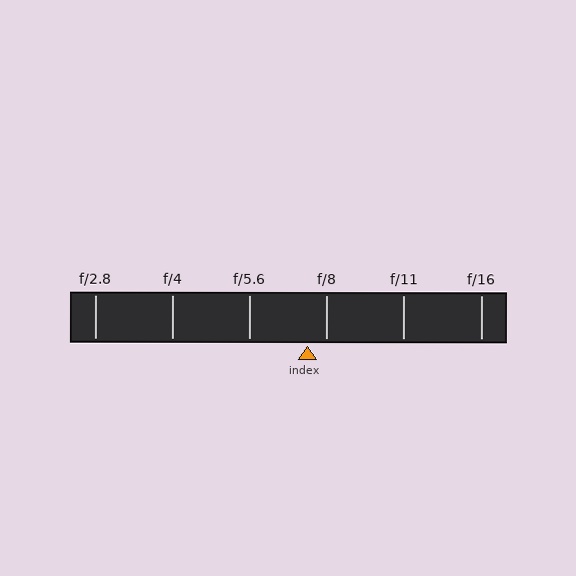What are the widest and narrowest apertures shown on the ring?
The widest aperture shown is f/2.8 and the narrowest is f/16.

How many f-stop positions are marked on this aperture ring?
There are 6 f-stop positions marked.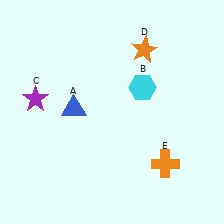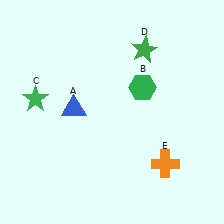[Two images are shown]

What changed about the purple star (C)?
In Image 1, C is purple. In Image 2, it changed to green.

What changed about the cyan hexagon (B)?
In Image 1, B is cyan. In Image 2, it changed to green.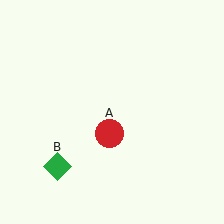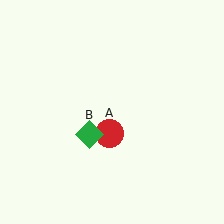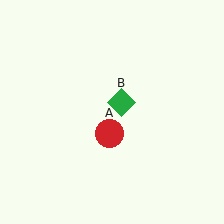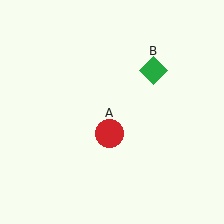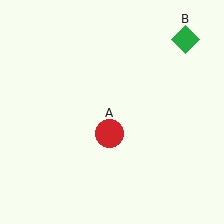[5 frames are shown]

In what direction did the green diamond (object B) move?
The green diamond (object B) moved up and to the right.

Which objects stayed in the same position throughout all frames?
Red circle (object A) remained stationary.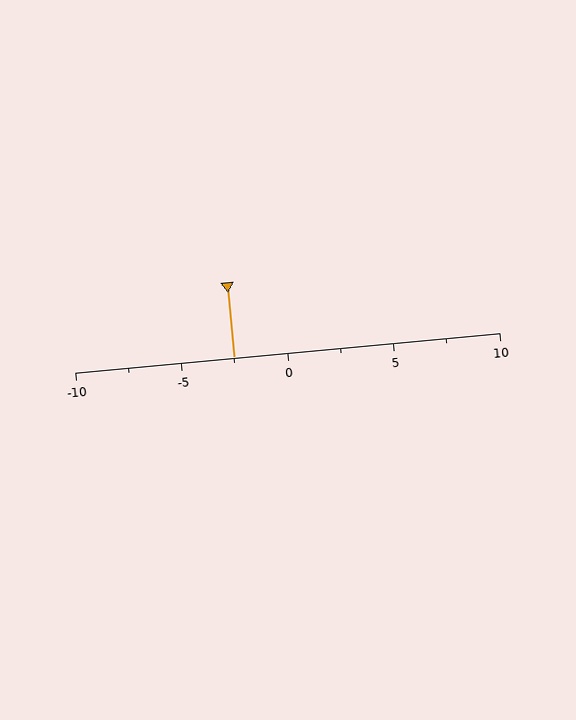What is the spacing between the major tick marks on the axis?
The major ticks are spaced 5 apart.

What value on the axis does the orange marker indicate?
The marker indicates approximately -2.5.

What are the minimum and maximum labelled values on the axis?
The axis runs from -10 to 10.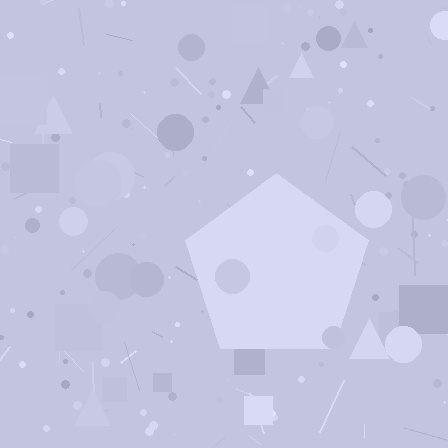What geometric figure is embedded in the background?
A pentagon is embedded in the background.